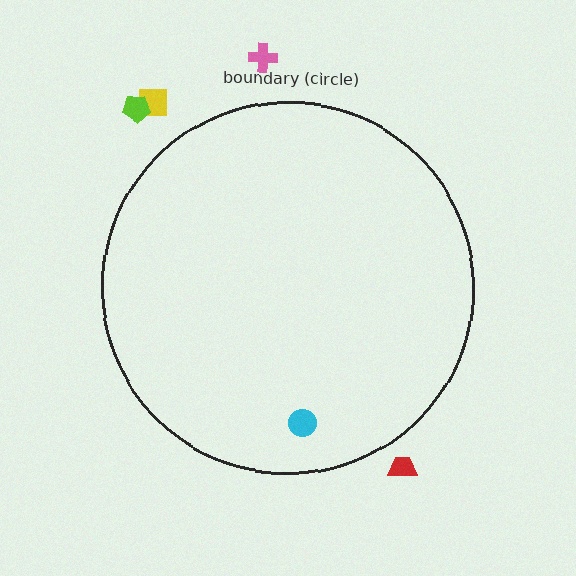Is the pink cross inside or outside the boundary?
Outside.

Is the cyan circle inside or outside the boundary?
Inside.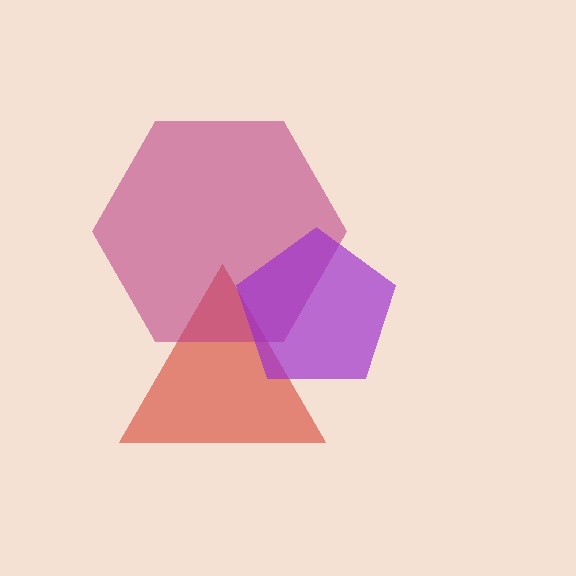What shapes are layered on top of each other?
The layered shapes are: a red triangle, a magenta hexagon, a purple pentagon.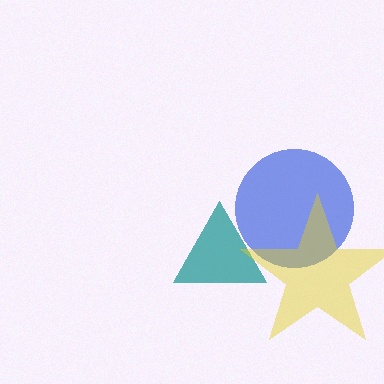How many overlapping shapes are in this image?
There are 3 overlapping shapes in the image.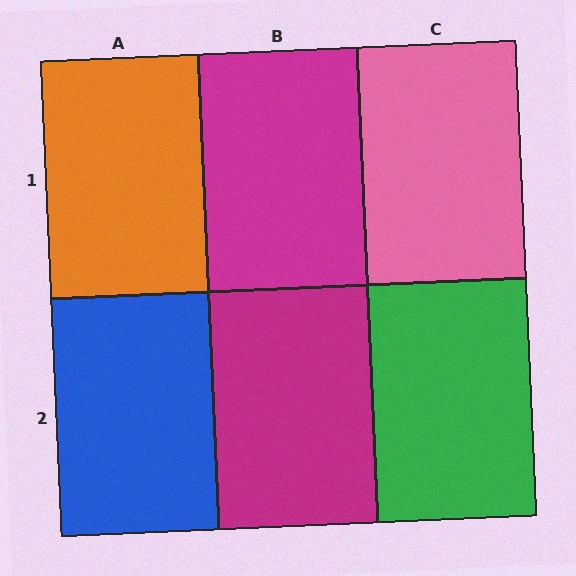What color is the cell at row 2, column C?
Green.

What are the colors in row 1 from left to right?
Orange, magenta, pink.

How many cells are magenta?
2 cells are magenta.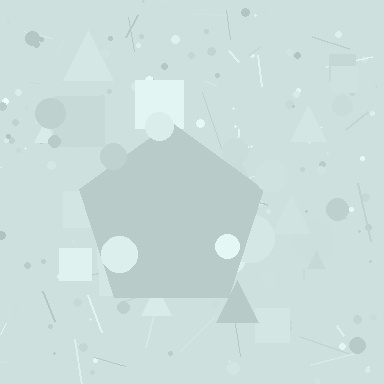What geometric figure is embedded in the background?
A pentagon is embedded in the background.